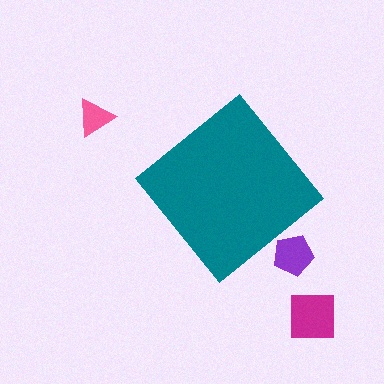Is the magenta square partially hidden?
No, the magenta square is fully visible.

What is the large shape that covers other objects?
A teal diamond.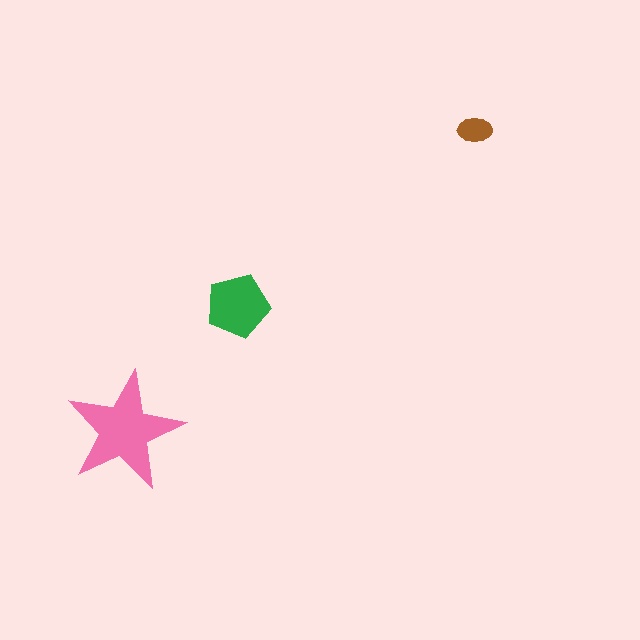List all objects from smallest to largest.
The brown ellipse, the green pentagon, the pink star.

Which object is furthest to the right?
The brown ellipse is rightmost.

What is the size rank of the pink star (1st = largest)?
1st.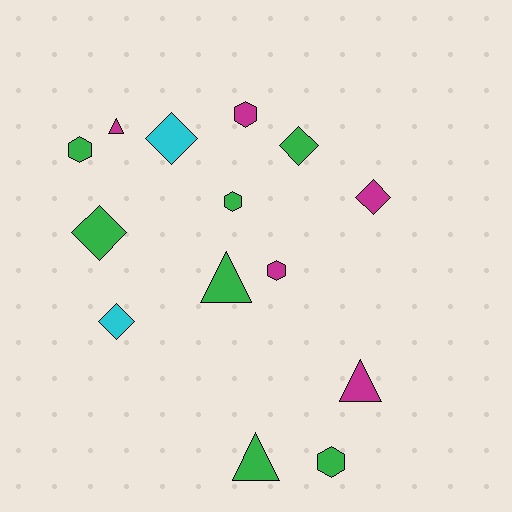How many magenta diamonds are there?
There is 1 magenta diamond.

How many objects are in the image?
There are 14 objects.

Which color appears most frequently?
Green, with 7 objects.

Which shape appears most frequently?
Diamond, with 5 objects.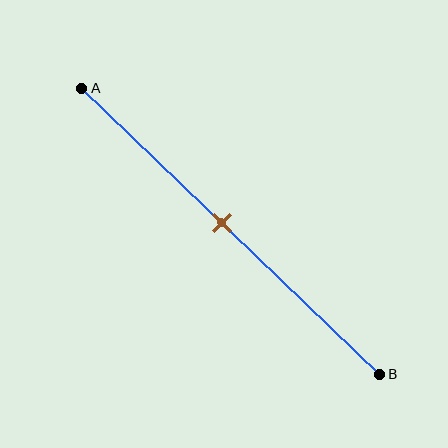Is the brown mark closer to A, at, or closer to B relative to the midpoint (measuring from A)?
The brown mark is approximately at the midpoint of segment AB.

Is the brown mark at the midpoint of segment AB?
Yes, the mark is approximately at the midpoint.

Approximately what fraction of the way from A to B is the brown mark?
The brown mark is approximately 45% of the way from A to B.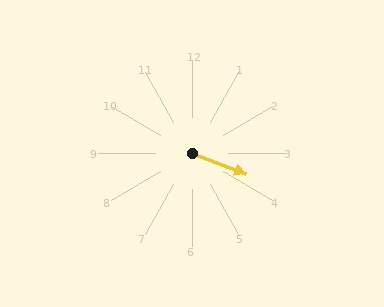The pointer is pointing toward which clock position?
Roughly 4 o'clock.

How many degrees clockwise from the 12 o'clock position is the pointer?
Approximately 111 degrees.